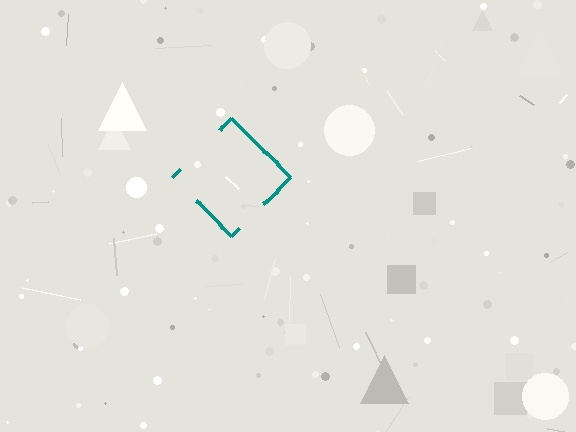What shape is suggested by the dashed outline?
The dashed outline suggests a diamond.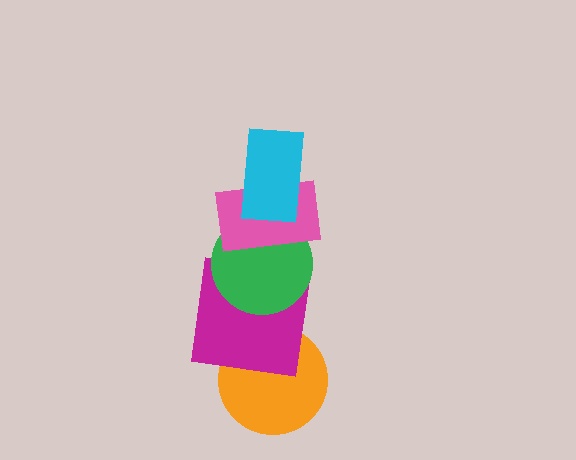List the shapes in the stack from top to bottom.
From top to bottom: the cyan rectangle, the pink rectangle, the green circle, the magenta square, the orange circle.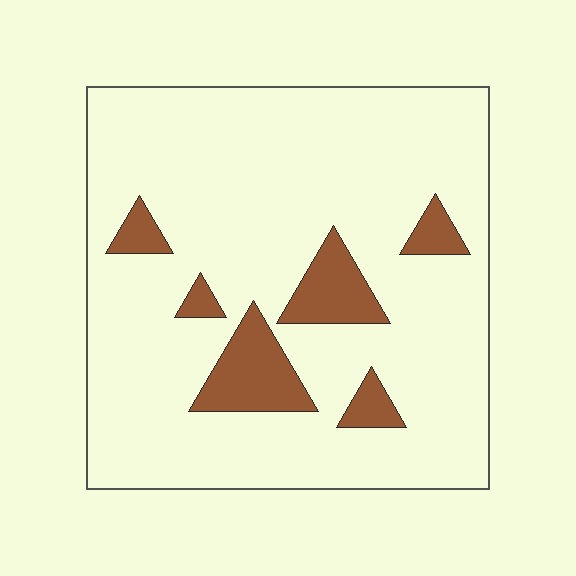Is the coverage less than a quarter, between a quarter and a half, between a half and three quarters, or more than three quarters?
Less than a quarter.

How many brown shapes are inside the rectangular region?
6.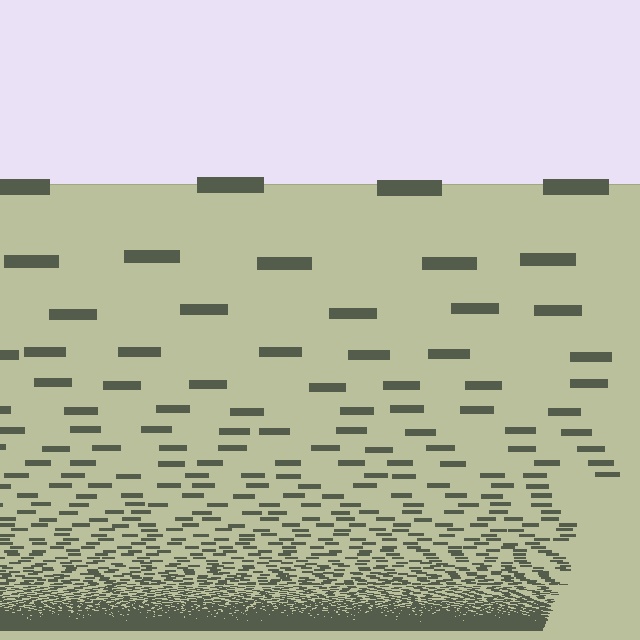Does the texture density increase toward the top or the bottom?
Density increases toward the bottom.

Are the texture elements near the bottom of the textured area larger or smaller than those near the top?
Smaller. The gradient is inverted — elements near the bottom are smaller and denser.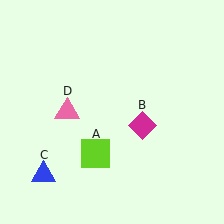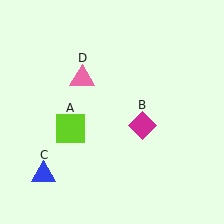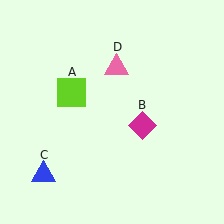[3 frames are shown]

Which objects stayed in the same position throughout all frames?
Magenta diamond (object B) and blue triangle (object C) remained stationary.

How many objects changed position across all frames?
2 objects changed position: lime square (object A), pink triangle (object D).